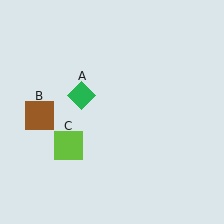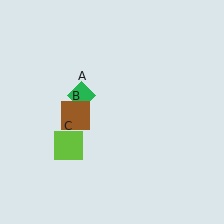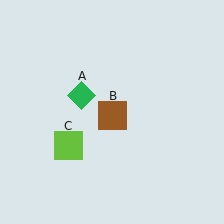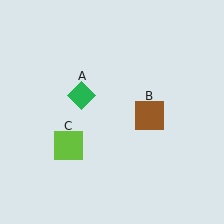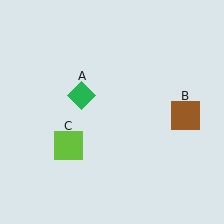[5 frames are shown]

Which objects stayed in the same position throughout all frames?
Green diamond (object A) and lime square (object C) remained stationary.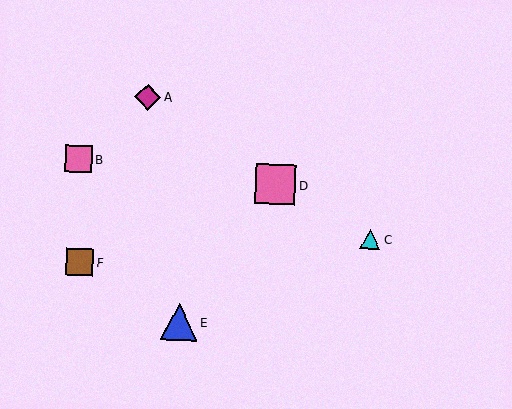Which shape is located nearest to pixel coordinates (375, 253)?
The cyan triangle (labeled C) at (370, 239) is nearest to that location.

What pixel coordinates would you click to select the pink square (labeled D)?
Click at (276, 184) to select the pink square D.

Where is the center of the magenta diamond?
The center of the magenta diamond is at (148, 97).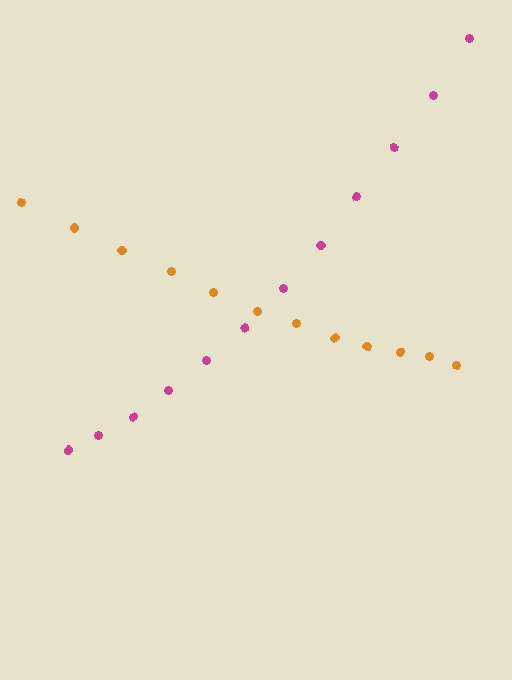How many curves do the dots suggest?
There are 2 distinct paths.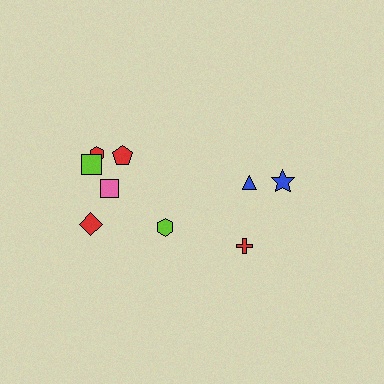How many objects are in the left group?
There are 6 objects.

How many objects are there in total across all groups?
There are 9 objects.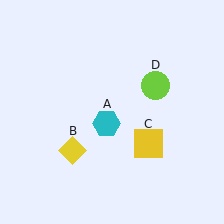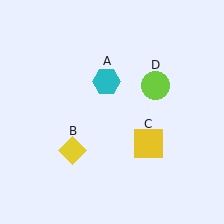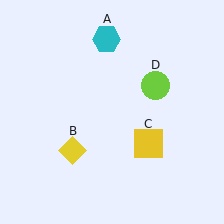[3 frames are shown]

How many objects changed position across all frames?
1 object changed position: cyan hexagon (object A).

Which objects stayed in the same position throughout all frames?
Yellow diamond (object B) and yellow square (object C) and lime circle (object D) remained stationary.